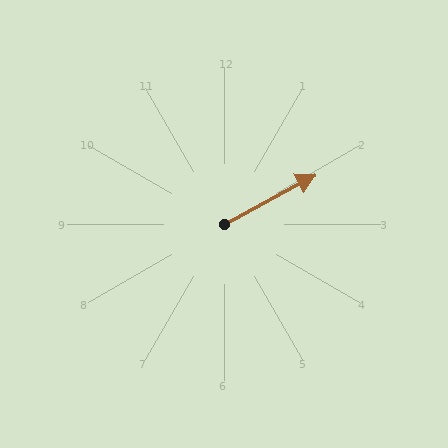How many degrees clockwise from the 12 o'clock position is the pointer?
Approximately 61 degrees.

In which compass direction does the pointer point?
Northeast.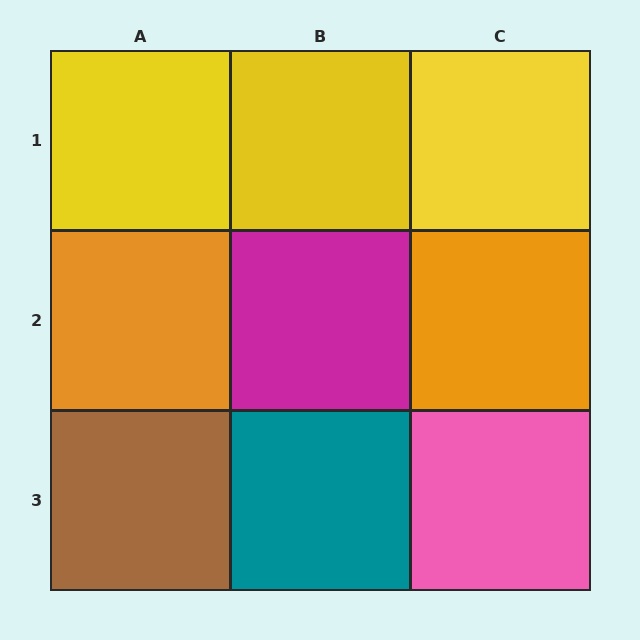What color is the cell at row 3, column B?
Teal.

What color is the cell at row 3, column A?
Brown.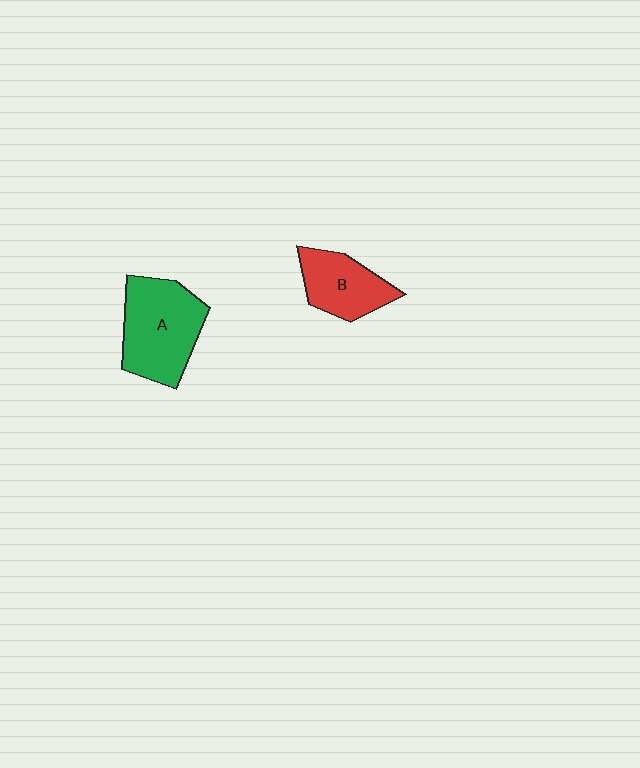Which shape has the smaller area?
Shape B (red).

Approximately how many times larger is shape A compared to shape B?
Approximately 1.5 times.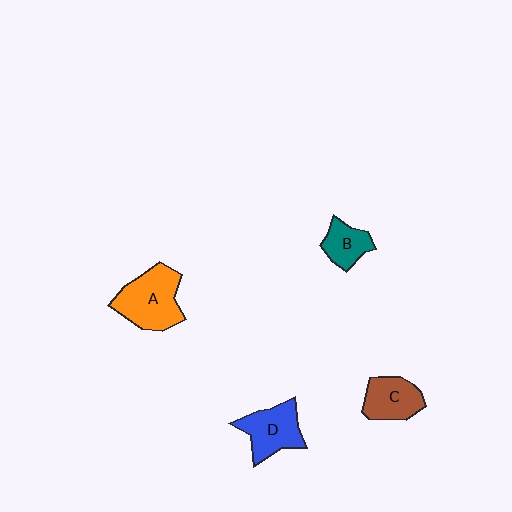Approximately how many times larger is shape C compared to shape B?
Approximately 1.3 times.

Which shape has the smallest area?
Shape B (teal).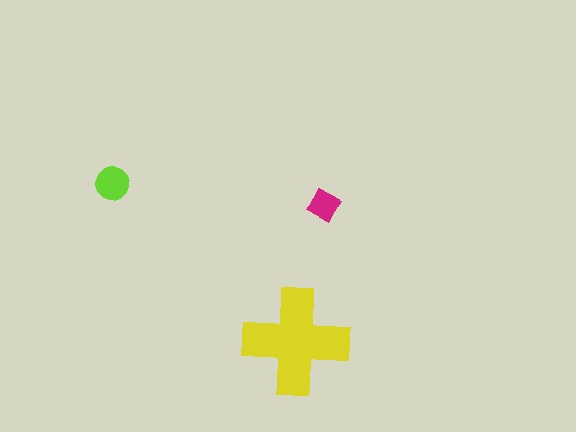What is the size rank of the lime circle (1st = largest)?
2nd.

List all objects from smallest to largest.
The magenta diamond, the lime circle, the yellow cross.